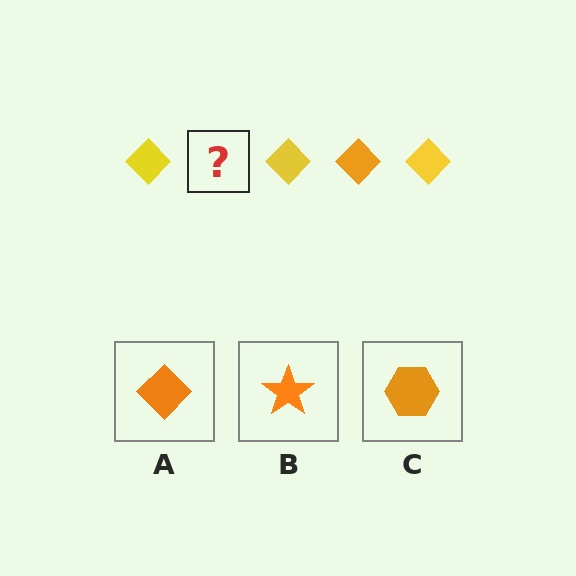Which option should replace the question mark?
Option A.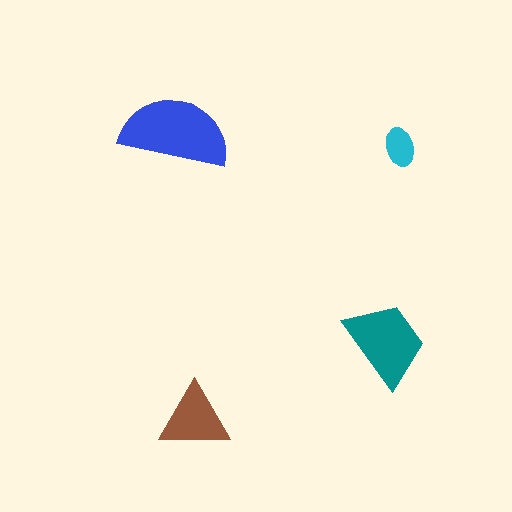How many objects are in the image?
There are 4 objects in the image.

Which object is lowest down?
The brown triangle is bottommost.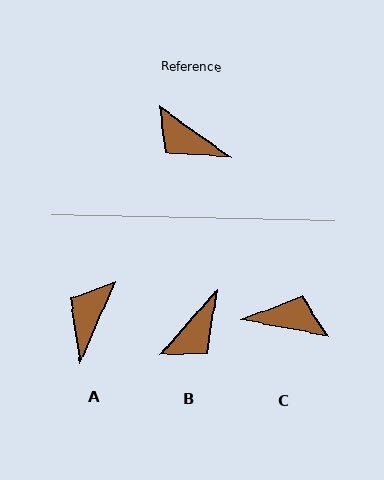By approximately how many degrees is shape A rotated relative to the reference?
Approximately 78 degrees clockwise.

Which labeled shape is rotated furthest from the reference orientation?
C, about 155 degrees away.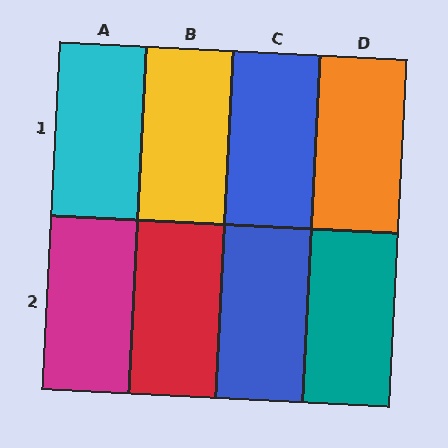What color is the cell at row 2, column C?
Blue.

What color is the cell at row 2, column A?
Magenta.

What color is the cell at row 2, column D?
Teal.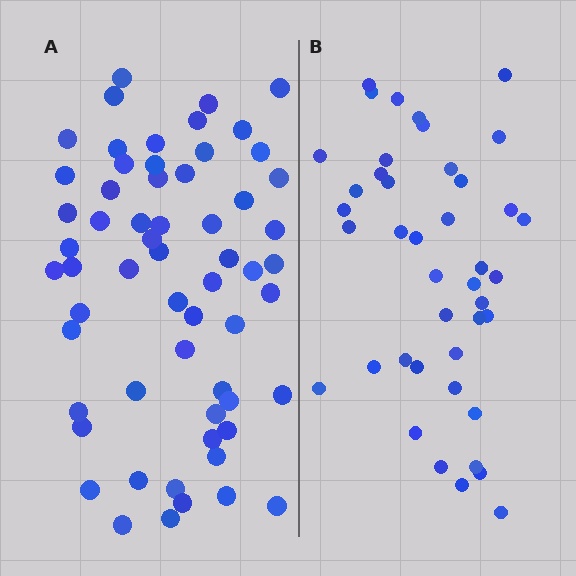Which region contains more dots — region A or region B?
Region A (the left region) has more dots.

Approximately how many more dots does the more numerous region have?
Region A has approximately 20 more dots than region B.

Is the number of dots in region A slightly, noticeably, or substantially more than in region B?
Region A has noticeably more, but not dramatically so. The ratio is roughly 1.4 to 1.